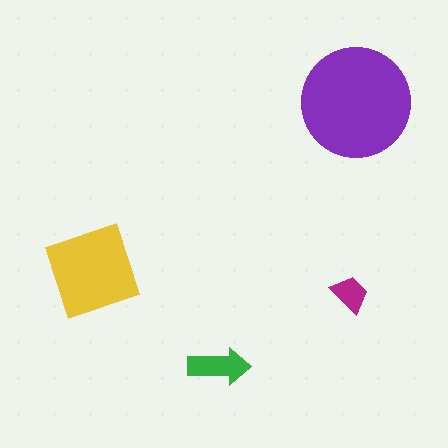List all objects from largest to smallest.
The purple circle, the yellow diamond, the green arrow, the magenta trapezoid.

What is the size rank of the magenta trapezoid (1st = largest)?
4th.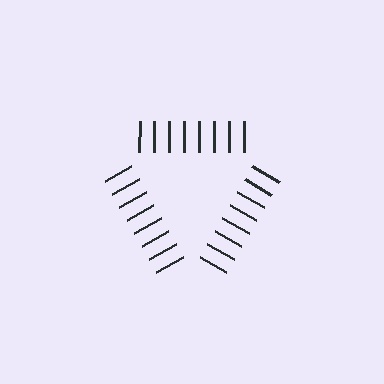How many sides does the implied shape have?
3 sides — the line-ends trace a triangle.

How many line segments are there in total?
24 — 8 along each of the 3 edges.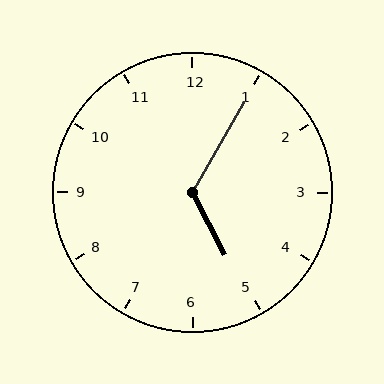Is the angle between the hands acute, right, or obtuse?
It is obtuse.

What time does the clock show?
5:05.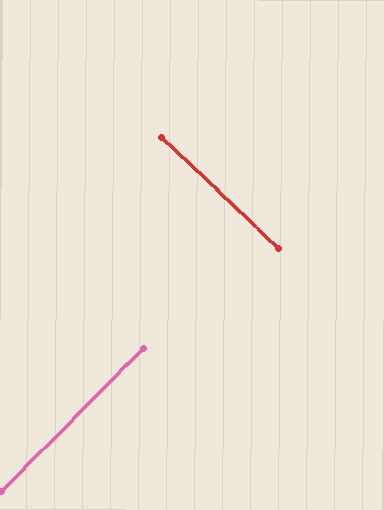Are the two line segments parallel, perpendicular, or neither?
Perpendicular — they meet at approximately 89°.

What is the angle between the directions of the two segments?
Approximately 89 degrees.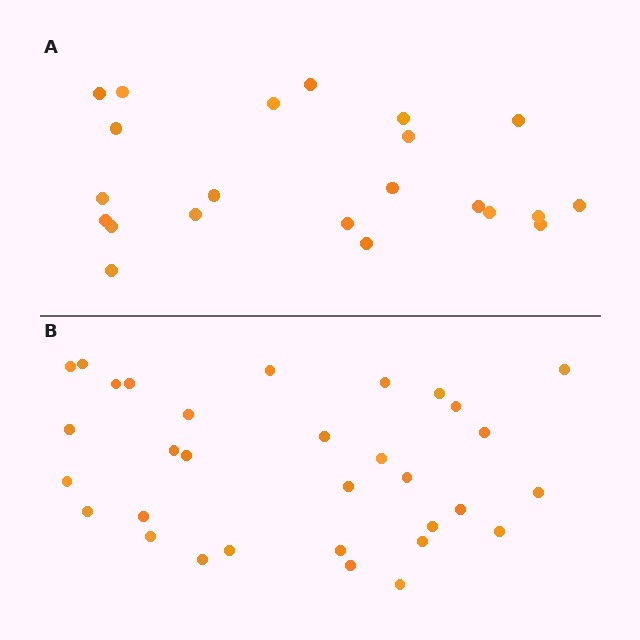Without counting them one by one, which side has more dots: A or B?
Region B (the bottom region) has more dots.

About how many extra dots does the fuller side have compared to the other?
Region B has roughly 10 or so more dots than region A.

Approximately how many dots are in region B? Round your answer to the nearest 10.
About 30 dots. (The exact count is 32, which rounds to 30.)